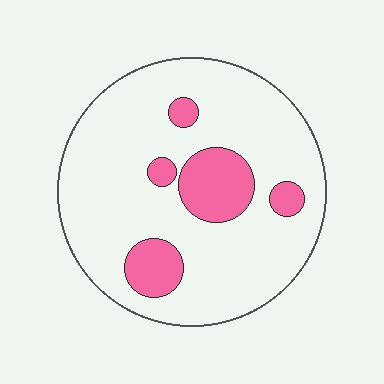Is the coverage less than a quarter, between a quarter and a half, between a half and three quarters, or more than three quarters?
Less than a quarter.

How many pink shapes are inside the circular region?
5.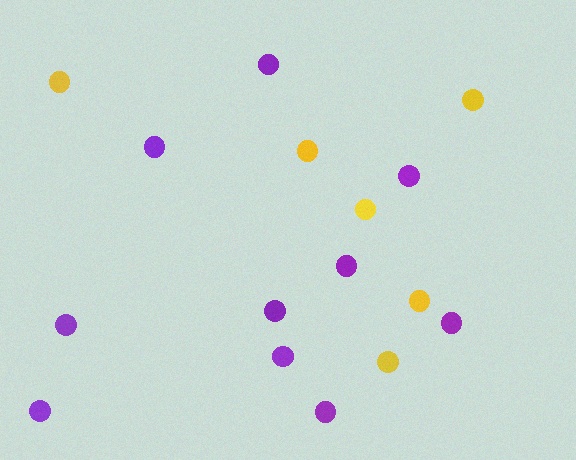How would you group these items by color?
There are 2 groups: one group of yellow circles (6) and one group of purple circles (10).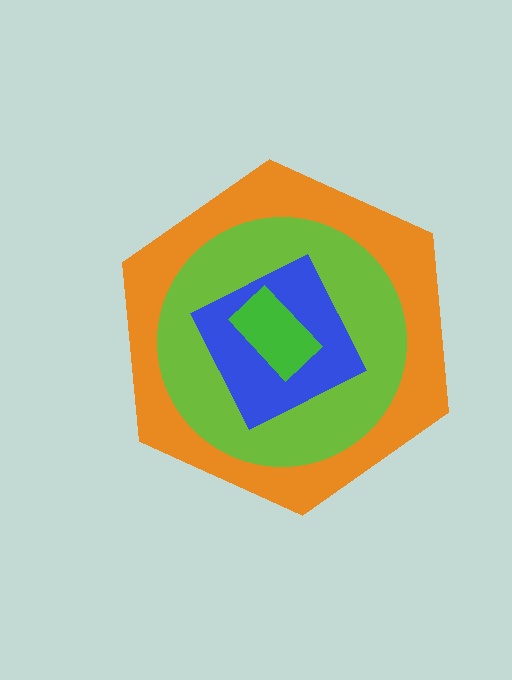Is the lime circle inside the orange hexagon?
Yes.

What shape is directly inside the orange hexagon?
The lime circle.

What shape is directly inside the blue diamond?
The green rectangle.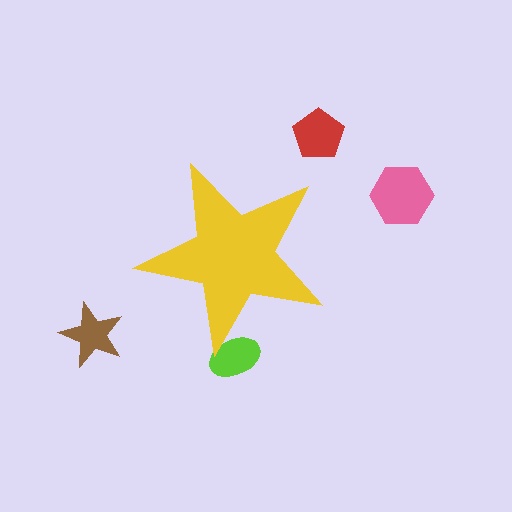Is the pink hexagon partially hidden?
No, the pink hexagon is fully visible.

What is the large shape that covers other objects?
A yellow star.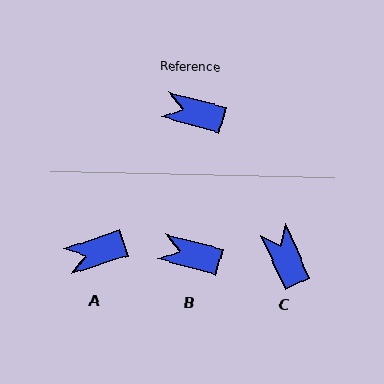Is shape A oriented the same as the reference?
No, it is off by about 34 degrees.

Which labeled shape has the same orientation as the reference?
B.